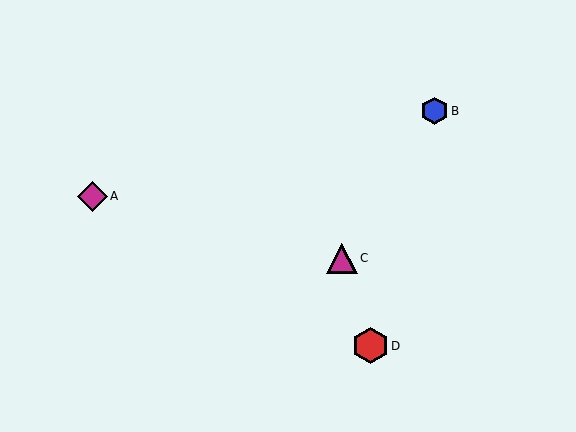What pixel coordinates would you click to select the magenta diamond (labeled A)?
Click at (92, 196) to select the magenta diamond A.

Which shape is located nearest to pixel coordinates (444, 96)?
The blue hexagon (labeled B) at (434, 111) is nearest to that location.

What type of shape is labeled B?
Shape B is a blue hexagon.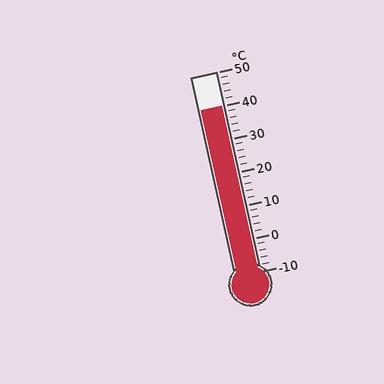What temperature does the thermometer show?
The thermometer shows approximately 40°C.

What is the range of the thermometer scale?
The thermometer scale ranges from -10°C to 50°C.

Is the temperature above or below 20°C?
The temperature is above 20°C.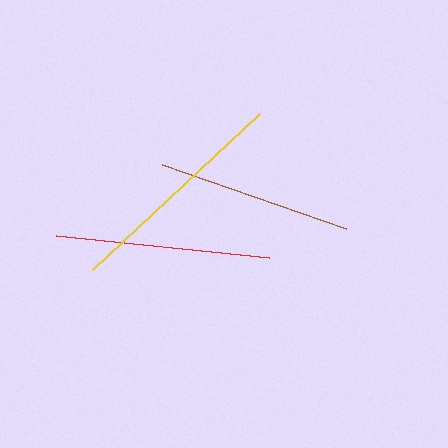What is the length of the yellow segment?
The yellow segment is approximately 229 pixels long.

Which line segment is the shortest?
The brown line is the shortest at approximately 195 pixels.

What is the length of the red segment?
The red segment is approximately 214 pixels long.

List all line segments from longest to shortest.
From longest to shortest: yellow, red, brown.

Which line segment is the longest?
The yellow line is the longest at approximately 229 pixels.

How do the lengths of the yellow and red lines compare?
The yellow and red lines are approximately the same length.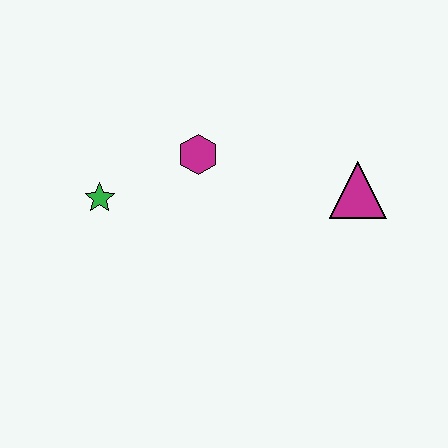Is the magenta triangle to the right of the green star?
Yes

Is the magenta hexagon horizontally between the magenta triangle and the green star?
Yes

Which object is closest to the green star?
The magenta hexagon is closest to the green star.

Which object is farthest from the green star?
The magenta triangle is farthest from the green star.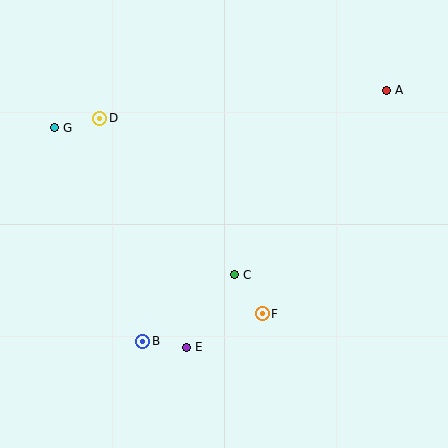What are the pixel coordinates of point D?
Point D is at (100, 118).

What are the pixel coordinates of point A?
Point A is at (386, 90).